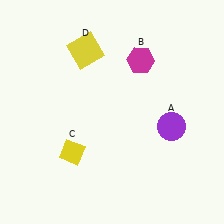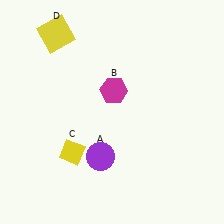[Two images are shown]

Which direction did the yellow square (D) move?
The yellow square (D) moved left.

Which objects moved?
The objects that moved are: the purple circle (A), the magenta hexagon (B), the yellow square (D).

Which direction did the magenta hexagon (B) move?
The magenta hexagon (B) moved down.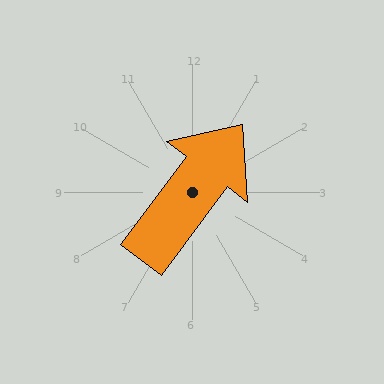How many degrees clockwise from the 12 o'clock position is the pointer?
Approximately 37 degrees.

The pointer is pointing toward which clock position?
Roughly 1 o'clock.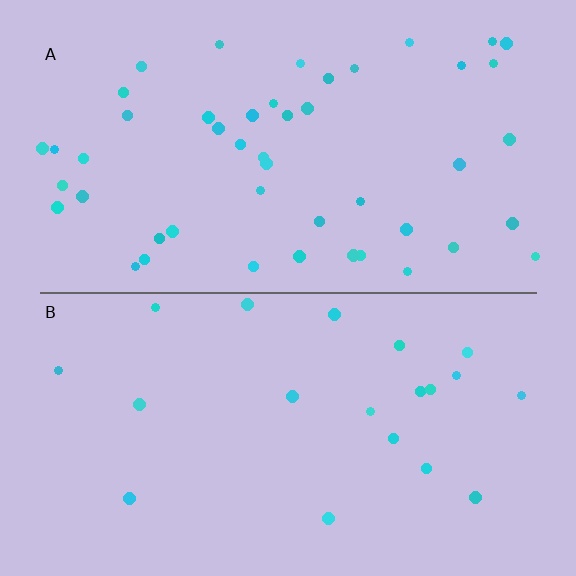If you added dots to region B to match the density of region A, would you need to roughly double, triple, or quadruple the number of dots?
Approximately double.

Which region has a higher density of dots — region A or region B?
A (the top).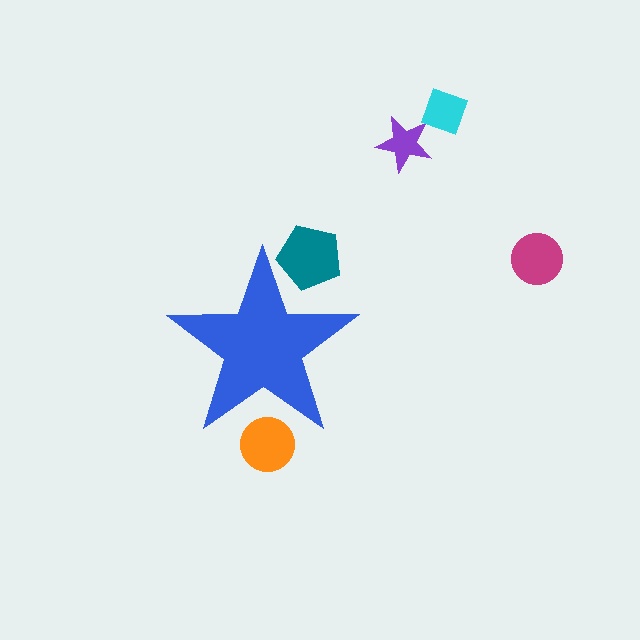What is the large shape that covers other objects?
A blue star.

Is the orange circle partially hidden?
Yes, the orange circle is partially hidden behind the blue star.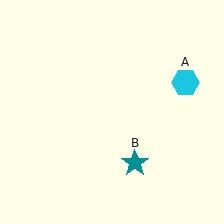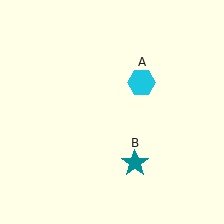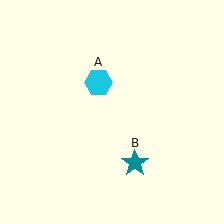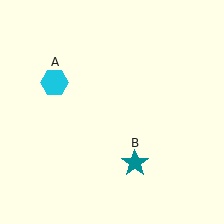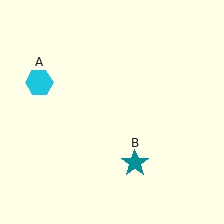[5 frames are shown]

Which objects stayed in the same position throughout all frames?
Teal star (object B) remained stationary.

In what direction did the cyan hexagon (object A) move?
The cyan hexagon (object A) moved left.